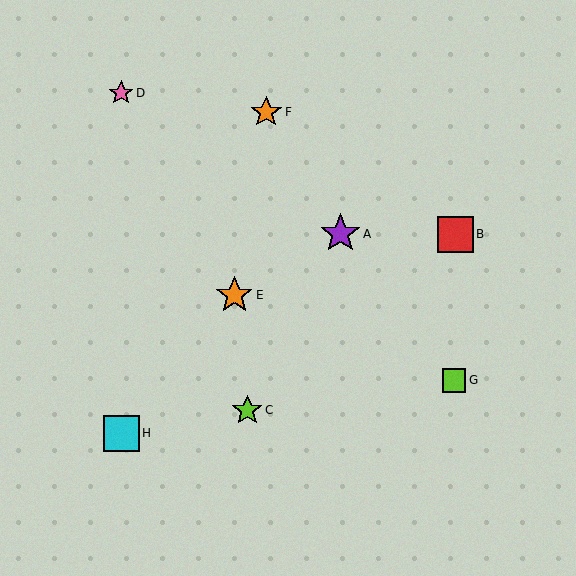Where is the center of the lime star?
The center of the lime star is at (247, 410).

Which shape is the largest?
The purple star (labeled A) is the largest.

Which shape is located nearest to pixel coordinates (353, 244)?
The purple star (labeled A) at (340, 234) is nearest to that location.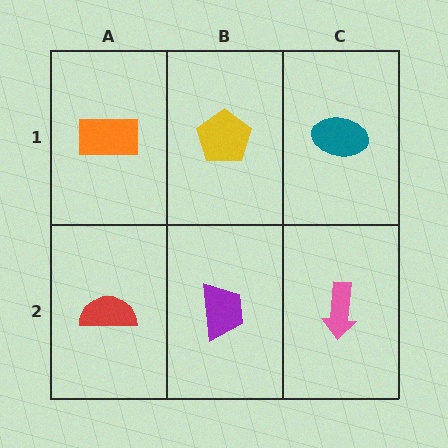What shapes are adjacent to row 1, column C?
A pink arrow (row 2, column C), a yellow pentagon (row 1, column B).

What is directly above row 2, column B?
A yellow pentagon.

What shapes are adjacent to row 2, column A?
An orange rectangle (row 1, column A), a purple trapezoid (row 2, column B).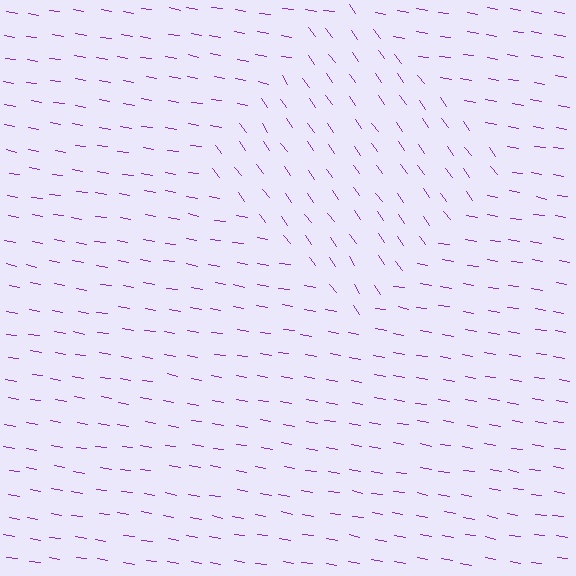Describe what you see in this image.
The image is filled with small purple line segments. A diamond region in the image has lines oriented differently from the surrounding lines, creating a visible texture boundary.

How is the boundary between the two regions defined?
The boundary is defined purely by a change in line orientation (approximately 45 degrees difference). All lines are the same color and thickness.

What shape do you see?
I see a diamond.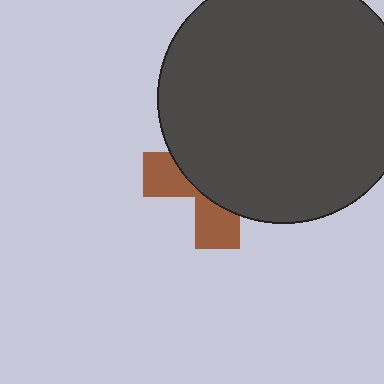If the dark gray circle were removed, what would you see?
You would see the complete brown cross.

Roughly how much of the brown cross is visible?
A small part of it is visible (roughly 34%).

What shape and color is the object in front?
The object in front is a dark gray circle.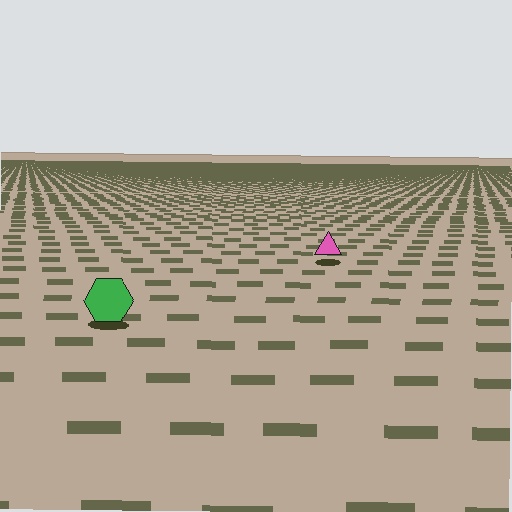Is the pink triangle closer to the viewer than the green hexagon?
No. The green hexagon is closer — you can tell from the texture gradient: the ground texture is coarser near it.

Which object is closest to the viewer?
The green hexagon is closest. The texture marks near it are larger and more spread out.